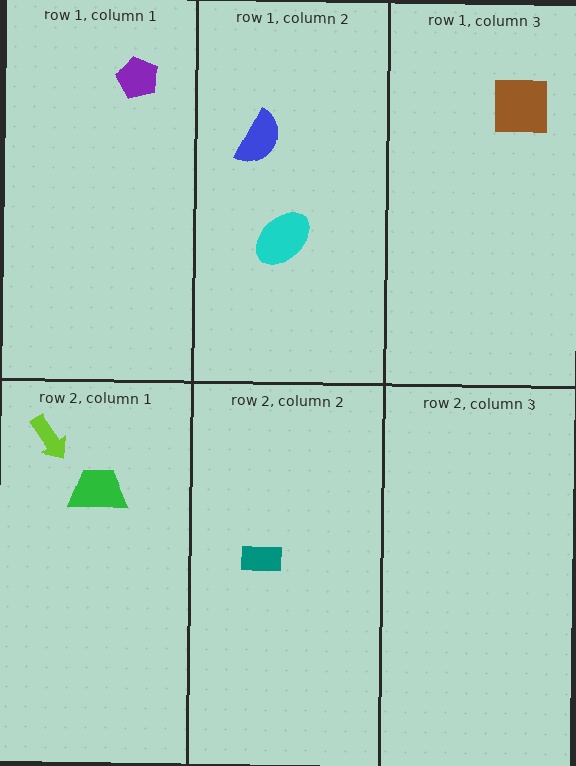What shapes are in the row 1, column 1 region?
The purple pentagon.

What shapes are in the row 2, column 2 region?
The teal rectangle.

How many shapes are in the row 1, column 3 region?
1.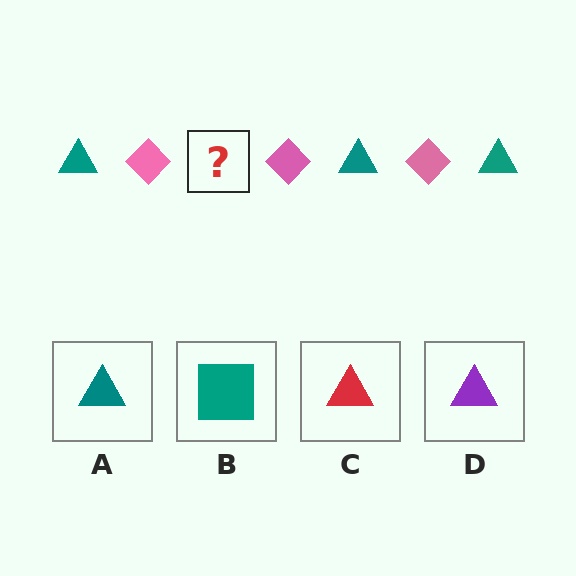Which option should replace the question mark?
Option A.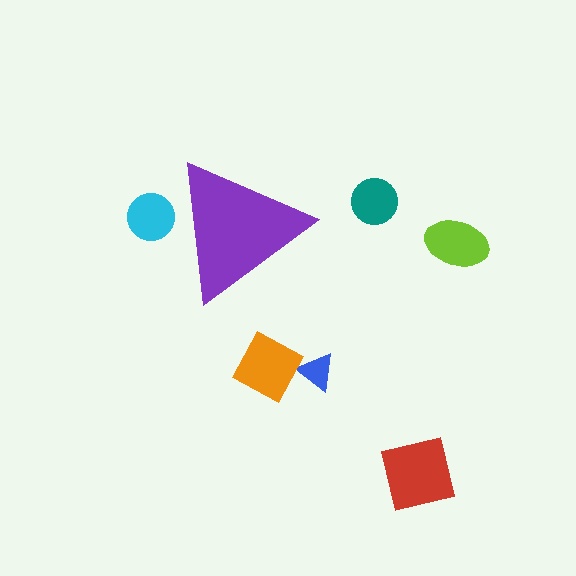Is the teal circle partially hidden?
No, the teal circle is fully visible.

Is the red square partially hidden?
No, the red square is fully visible.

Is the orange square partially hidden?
No, the orange square is fully visible.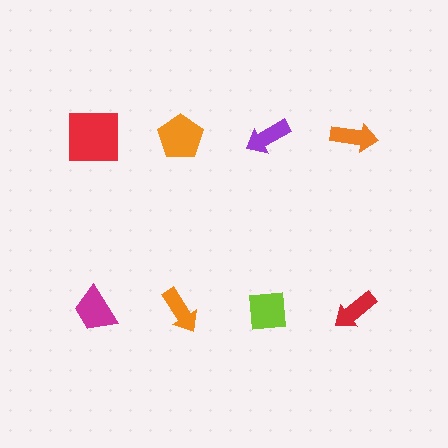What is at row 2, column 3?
A lime square.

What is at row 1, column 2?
An orange pentagon.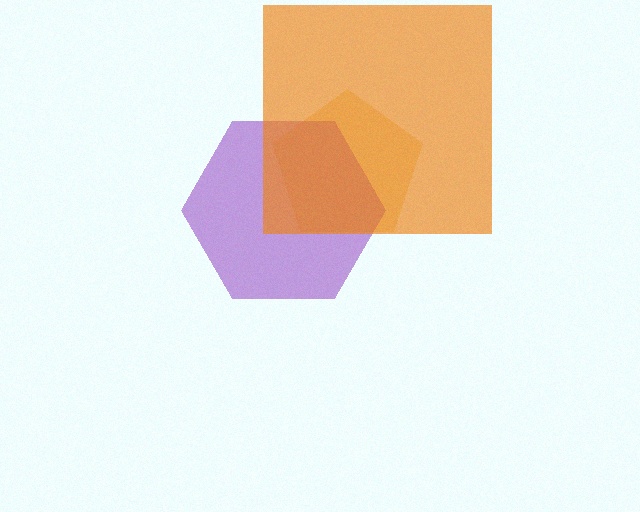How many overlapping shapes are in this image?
There are 3 overlapping shapes in the image.